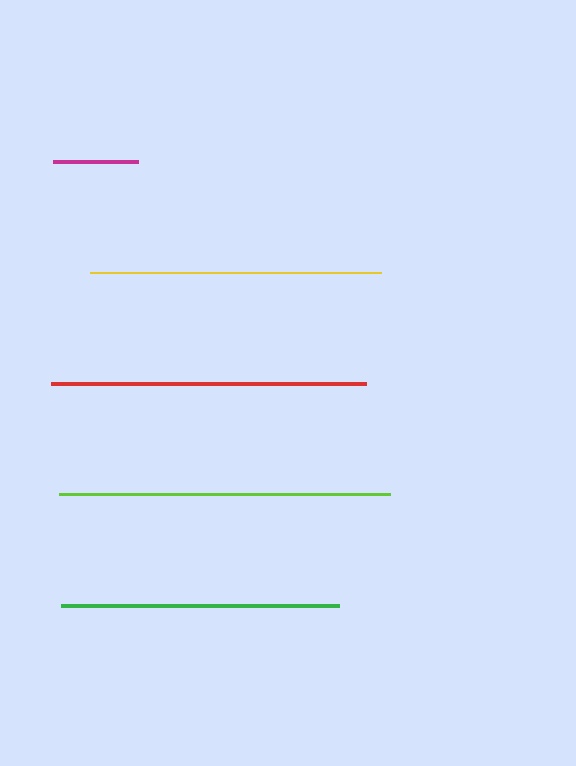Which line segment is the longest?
The lime line is the longest at approximately 331 pixels.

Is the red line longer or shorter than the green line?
The red line is longer than the green line.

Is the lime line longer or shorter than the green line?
The lime line is longer than the green line.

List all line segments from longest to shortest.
From longest to shortest: lime, red, yellow, green, magenta.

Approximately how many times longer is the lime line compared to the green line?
The lime line is approximately 1.2 times the length of the green line.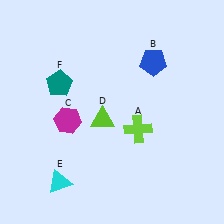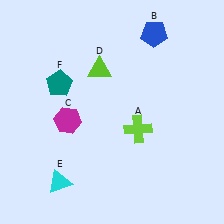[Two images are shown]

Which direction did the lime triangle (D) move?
The lime triangle (D) moved up.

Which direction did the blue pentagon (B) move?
The blue pentagon (B) moved up.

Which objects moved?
The objects that moved are: the blue pentagon (B), the lime triangle (D).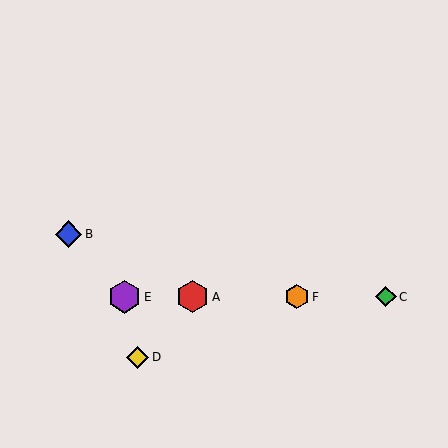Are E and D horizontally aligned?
No, E is at y≈297 and D is at y≈357.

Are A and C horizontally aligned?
Yes, both are at y≈297.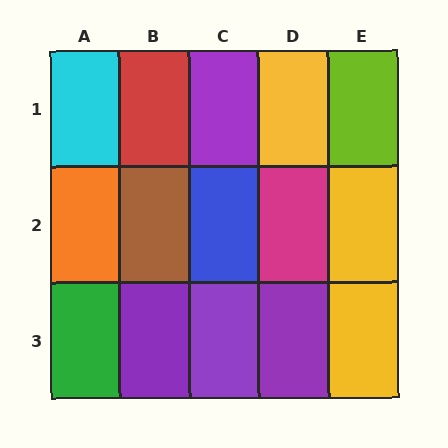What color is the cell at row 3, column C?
Purple.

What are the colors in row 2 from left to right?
Orange, brown, blue, magenta, yellow.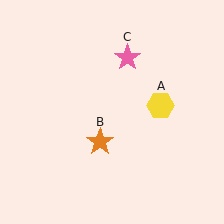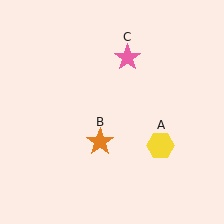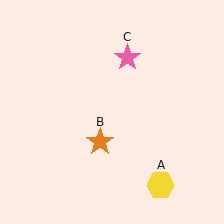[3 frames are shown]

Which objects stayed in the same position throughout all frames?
Orange star (object B) and pink star (object C) remained stationary.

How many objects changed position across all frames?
1 object changed position: yellow hexagon (object A).